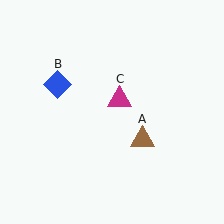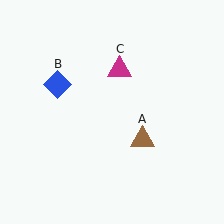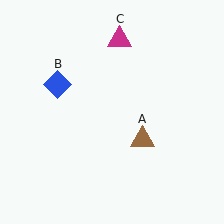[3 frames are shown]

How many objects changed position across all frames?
1 object changed position: magenta triangle (object C).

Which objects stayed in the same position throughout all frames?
Brown triangle (object A) and blue diamond (object B) remained stationary.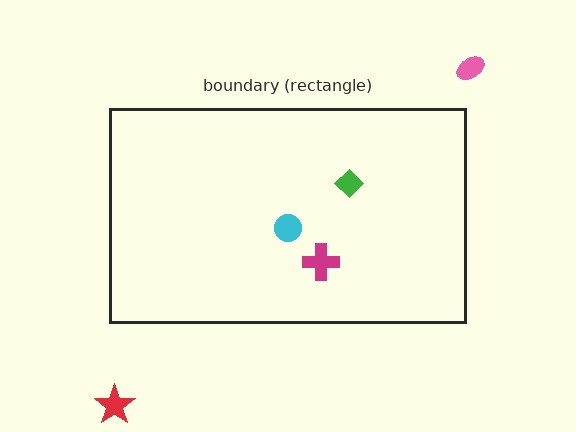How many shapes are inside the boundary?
3 inside, 2 outside.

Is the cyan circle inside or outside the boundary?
Inside.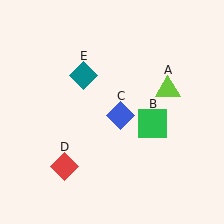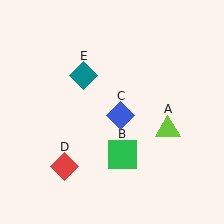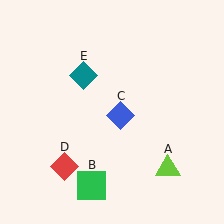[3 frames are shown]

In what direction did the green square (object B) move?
The green square (object B) moved down and to the left.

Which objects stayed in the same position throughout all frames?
Blue diamond (object C) and red diamond (object D) and teal diamond (object E) remained stationary.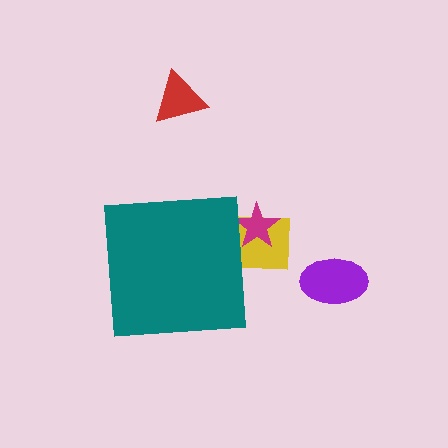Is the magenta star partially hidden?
Yes, the magenta star is partially hidden behind the teal square.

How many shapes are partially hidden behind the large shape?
2 shapes are partially hidden.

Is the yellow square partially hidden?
Yes, the yellow square is partially hidden behind the teal square.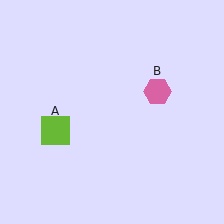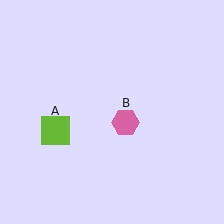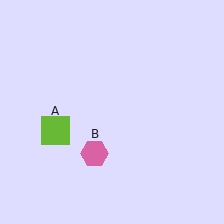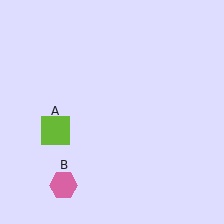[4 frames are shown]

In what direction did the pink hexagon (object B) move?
The pink hexagon (object B) moved down and to the left.